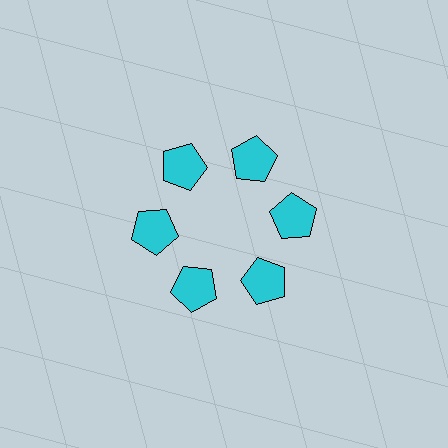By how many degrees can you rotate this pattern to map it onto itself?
The pattern maps onto itself every 60 degrees of rotation.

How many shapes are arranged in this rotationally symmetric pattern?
There are 6 shapes, arranged in 6 groups of 1.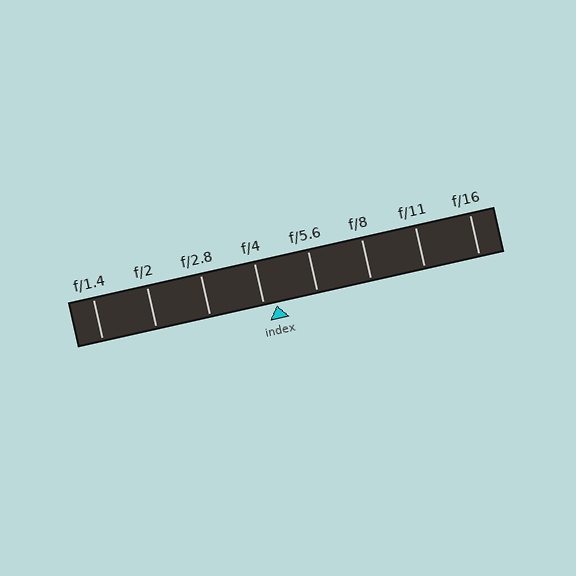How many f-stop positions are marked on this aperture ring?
There are 8 f-stop positions marked.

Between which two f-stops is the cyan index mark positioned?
The index mark is between f/4 and f/5.6.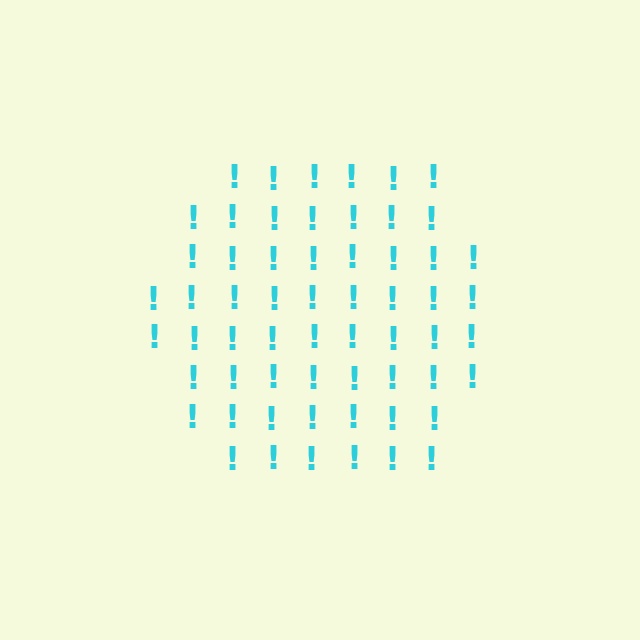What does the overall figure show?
The overall figure shows a hexagon.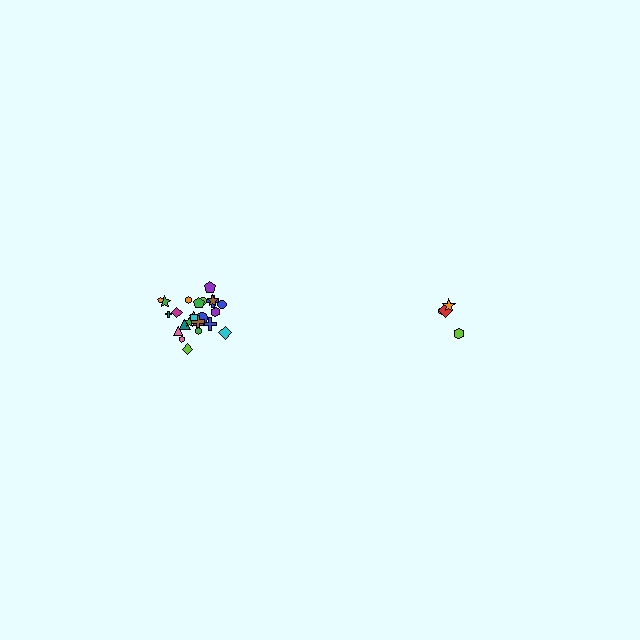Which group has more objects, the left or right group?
The left group.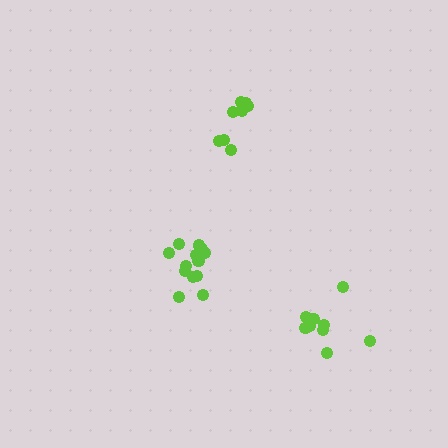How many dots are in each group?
Group 1: 13 dots, Group 2: 9 dots, Group 3: 8 dots (30 total).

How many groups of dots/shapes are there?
There are 3 groups.